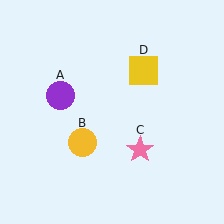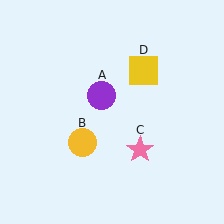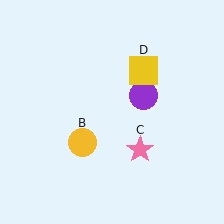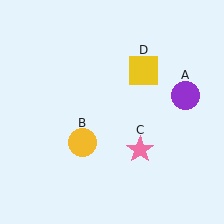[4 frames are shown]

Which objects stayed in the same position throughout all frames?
Yellow circle (object B) and pink star (object C) and yellow square (object D) remained stationary.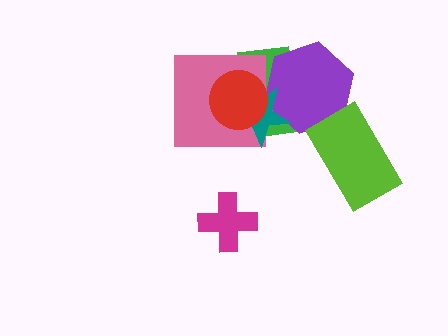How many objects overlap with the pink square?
3 objects overlap with the pink square.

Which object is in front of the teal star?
The red circle is in front of the teal star.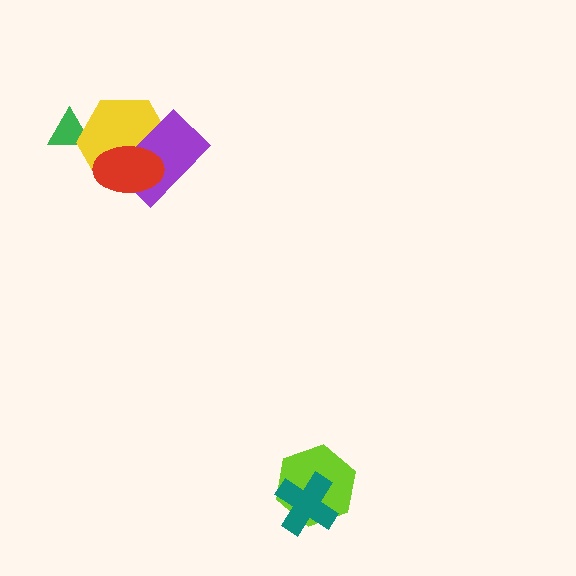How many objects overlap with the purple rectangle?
2 objects overlap with the purple rectangle.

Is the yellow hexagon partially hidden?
Yes, it is partially covered by another shape.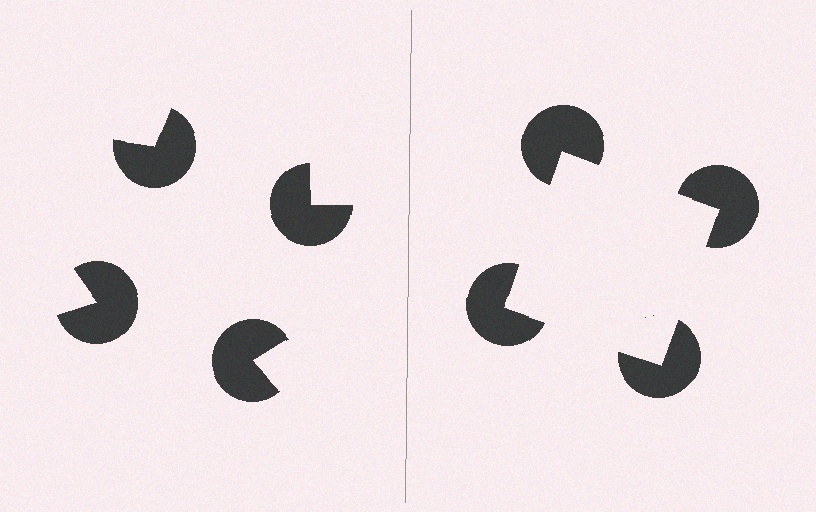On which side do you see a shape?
An illusory square appears on the right side. On the left side the wedge cuts are rotated, so no coherent shape forms.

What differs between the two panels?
The pac-man discs are positioned identically on both sides; only the wedge orientations differ. On the right they align to a square; on the left they are misaligned.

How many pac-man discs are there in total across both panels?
8 — 4 on each side.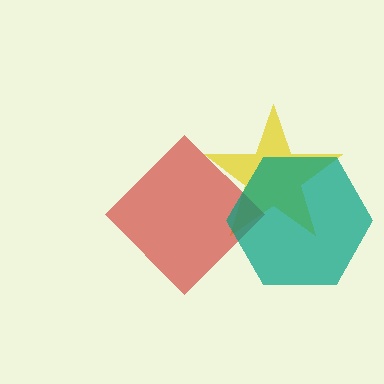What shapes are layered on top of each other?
The layered shapes are: a yellow star, a red diamond, a teal hexagon.